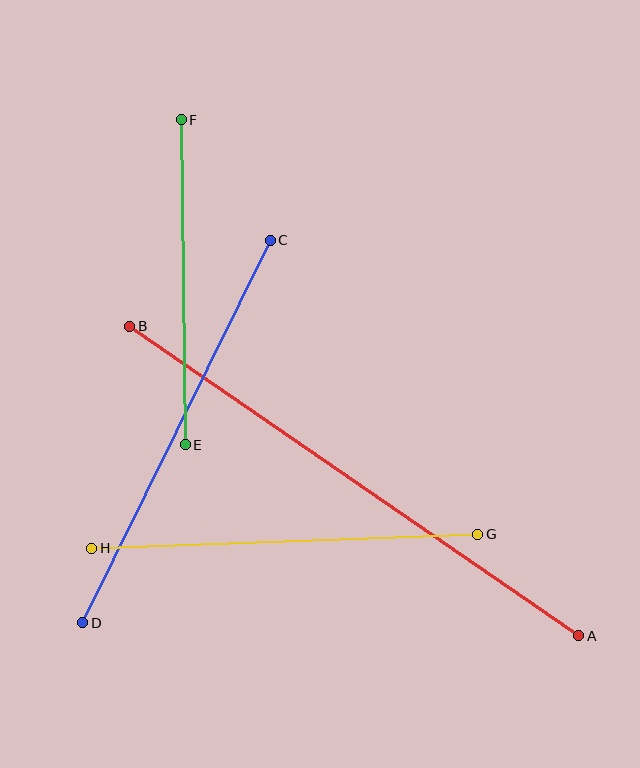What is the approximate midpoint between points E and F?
The midpoint is at approximately (183, 282) pixels.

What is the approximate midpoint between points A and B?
The midpoint is at approximately (354, 481) pixels.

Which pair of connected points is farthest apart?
Points A and B are farthest apart.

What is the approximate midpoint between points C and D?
The midpoint is at approximately (177, 432) pixels.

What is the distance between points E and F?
The distance is approximately 325 pixels.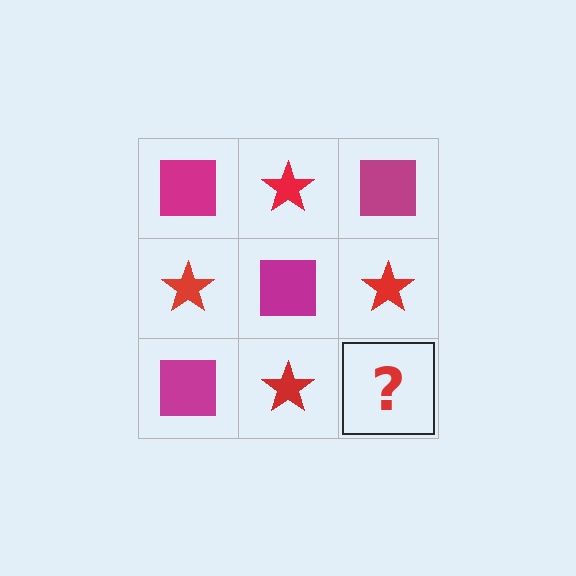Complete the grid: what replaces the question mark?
The question mark should be replaced with a magenta square.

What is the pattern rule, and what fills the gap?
The rule is that it alternates magenta square and red star in a checkerboard pattern. The gap should be filled with a magenta square.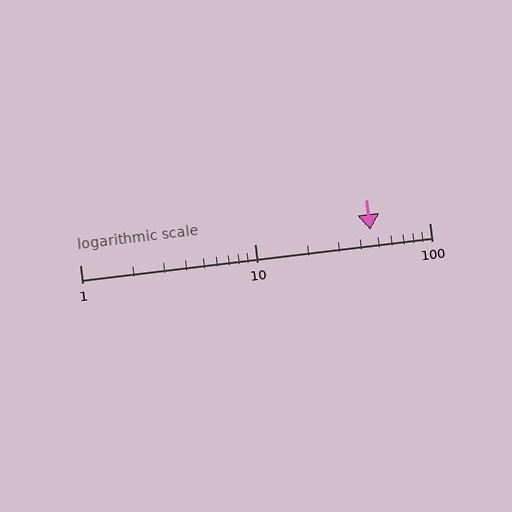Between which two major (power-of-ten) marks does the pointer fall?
The pointer is between 10 and 100.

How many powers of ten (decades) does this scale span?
The scale spans 2 decades, from 1 to 100.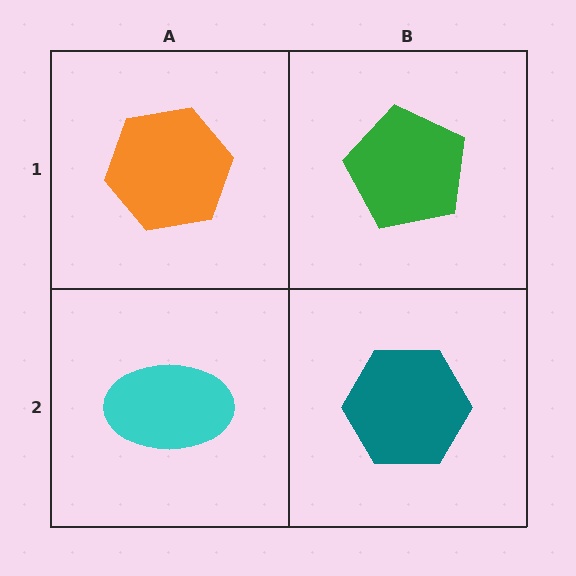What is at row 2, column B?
A teal hexagon.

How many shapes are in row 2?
2 shapes.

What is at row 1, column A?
An orange hexagon.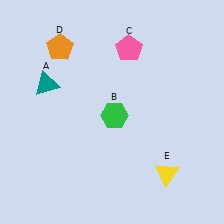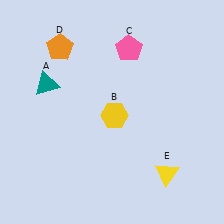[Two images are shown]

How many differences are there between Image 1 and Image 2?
There is 1 difference between the two images.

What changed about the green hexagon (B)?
In Image 1, B is green. In Image 2, it changed to yellow.